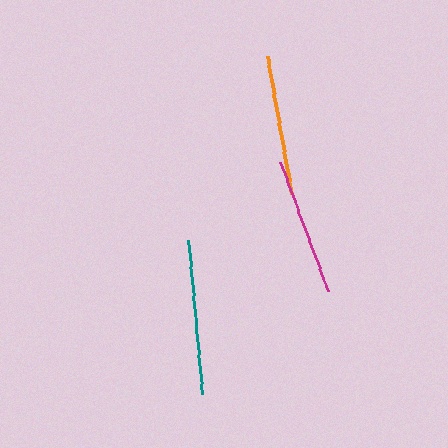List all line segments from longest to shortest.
From longest to shortest: teal, orange, magenta.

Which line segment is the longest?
The teal line is the longest at approximately 156 pixels.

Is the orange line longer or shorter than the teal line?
The teal line is longer than the orange line.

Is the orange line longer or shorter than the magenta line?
The orange line is longer than the magenta line.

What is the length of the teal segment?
The teal segment is approximately 156 pixels long.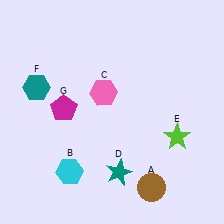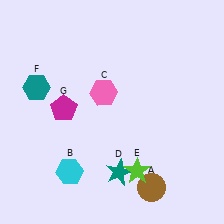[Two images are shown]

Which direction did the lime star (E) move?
The lime star (E) moved left.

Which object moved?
The lime star (E) moved left.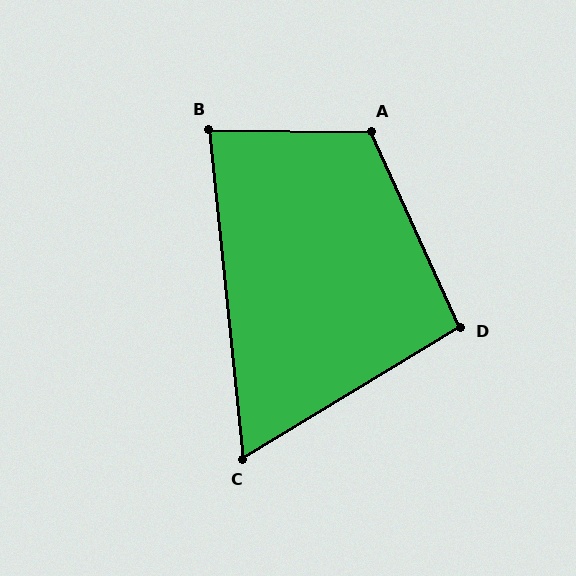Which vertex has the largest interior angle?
A, at approximately 115 degrees.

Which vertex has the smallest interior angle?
C, at approximately 65 degrees.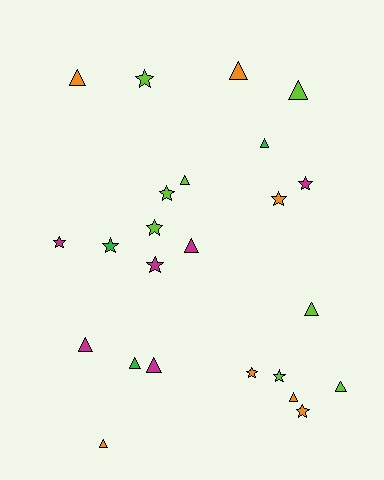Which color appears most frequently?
Lime, with 8 objects.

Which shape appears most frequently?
Triangle, with 13 objects.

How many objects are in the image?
There are 24 objects.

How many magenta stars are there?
There are 3 magenta stars.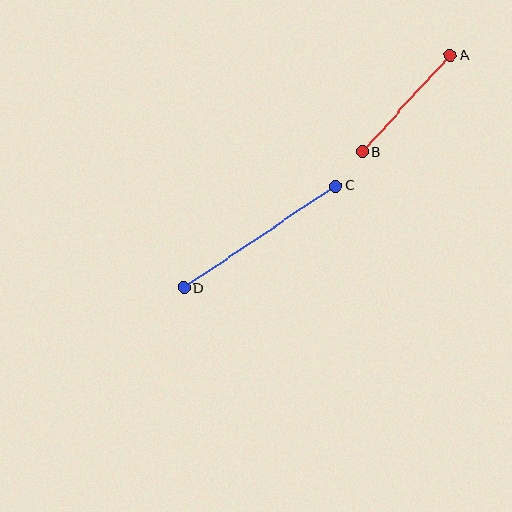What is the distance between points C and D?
The distance is approximately 183 pixels.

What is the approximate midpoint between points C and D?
The midpoint is at approximately (260, 237) pixels.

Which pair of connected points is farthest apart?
Points C and D are farthest apart.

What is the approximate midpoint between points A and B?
The midpoint is at approximately (406, 104) pixels.